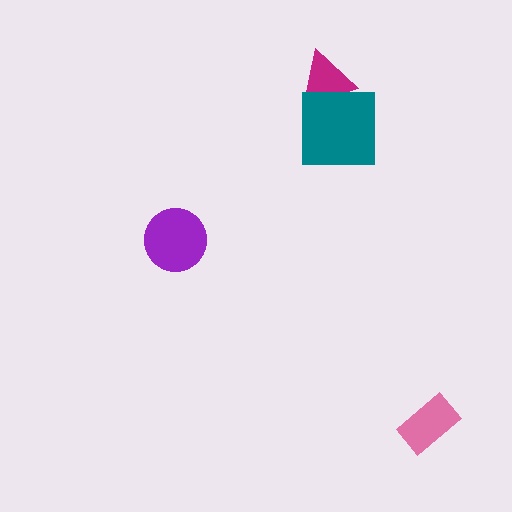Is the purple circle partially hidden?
No, no other shape covers it.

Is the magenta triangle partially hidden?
Yes, it is partially covered by another shape.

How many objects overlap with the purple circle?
0 objects overlap with the purple circle.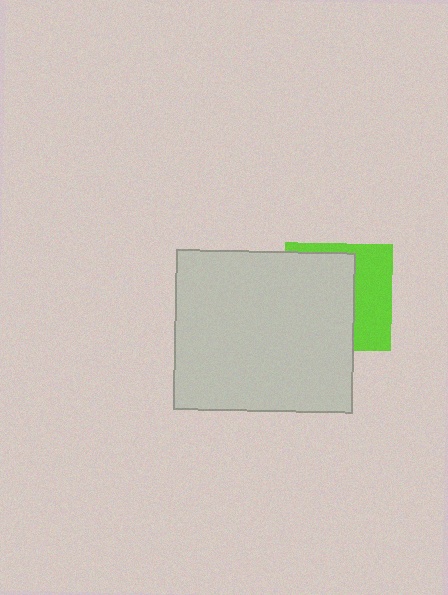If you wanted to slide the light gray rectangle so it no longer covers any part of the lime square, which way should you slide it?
Slide it left — that is the most direct way to separate the two shapes.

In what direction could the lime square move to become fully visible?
The lime square could move right. That would shift it out from behind the light gray rectangle entirely.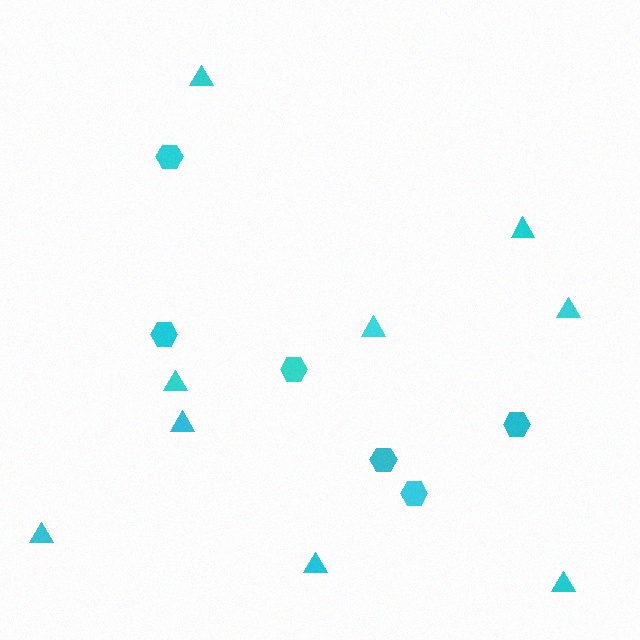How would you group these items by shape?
There are 2 groups: one group of triangles (9) and one group of hexagons (6).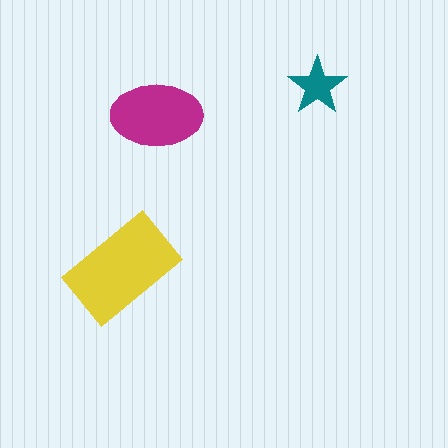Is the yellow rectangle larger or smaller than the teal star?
Larger.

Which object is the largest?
The yellow rectangle.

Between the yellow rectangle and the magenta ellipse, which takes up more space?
The yellow rectangle.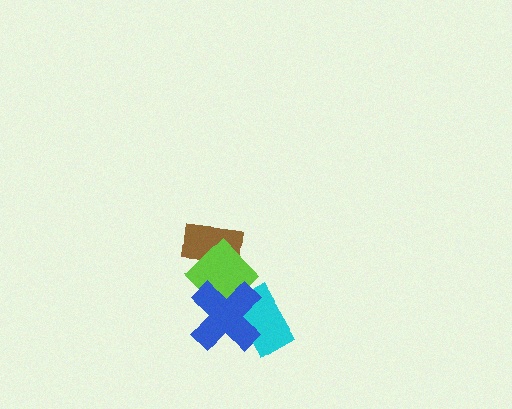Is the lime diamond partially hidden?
Yes, it is partially covered by another shape.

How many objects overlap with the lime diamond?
3 objects overlap with the lime diamond.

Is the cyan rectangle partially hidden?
Yes, it is partially covered by another shape.